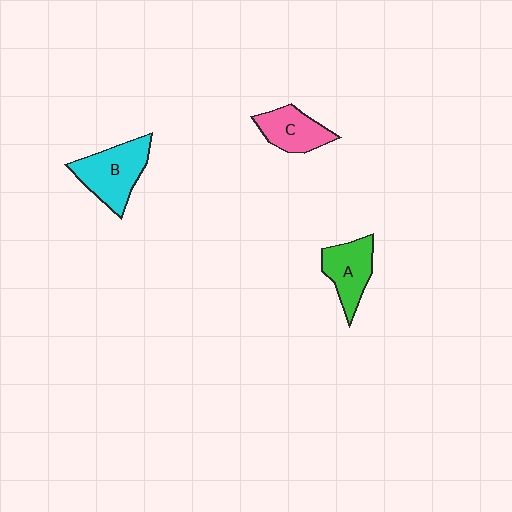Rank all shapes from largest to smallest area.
From largest to smallest: B (cyan), A (green), C (pink).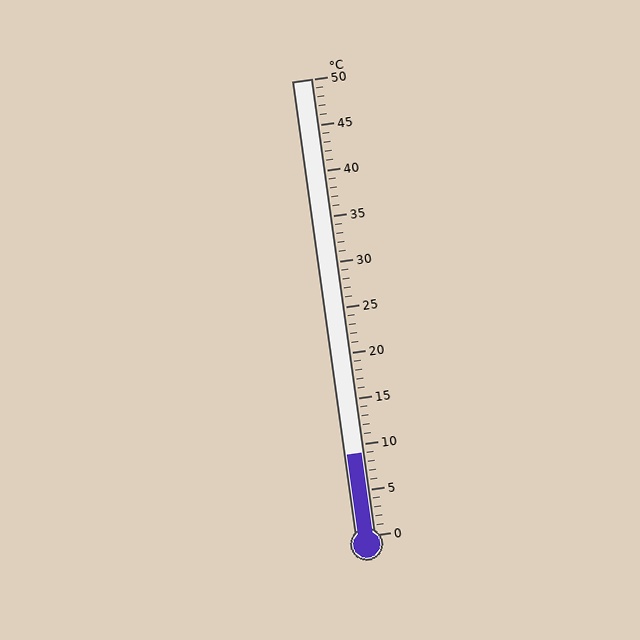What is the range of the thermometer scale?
The thermometer scale ranges from 0°C to 50°C.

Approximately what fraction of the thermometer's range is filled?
The thermometer is filled to approximately 20% of its range.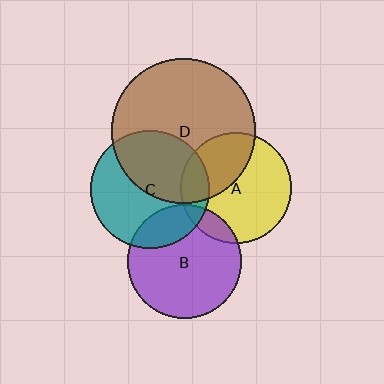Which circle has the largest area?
Circle D (brown).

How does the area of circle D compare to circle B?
Approximately 1.6 times.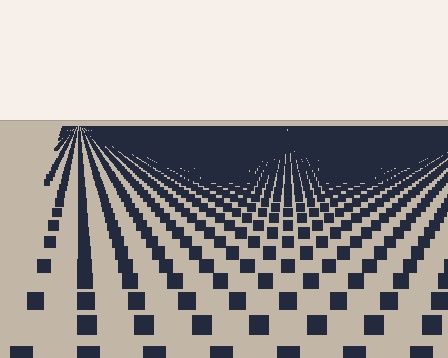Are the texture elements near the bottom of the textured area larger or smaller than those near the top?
Larger. Near the bottom, elements are closer to the viewer and appear at a bigger on-screen size.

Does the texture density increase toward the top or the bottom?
Density increases toward the top.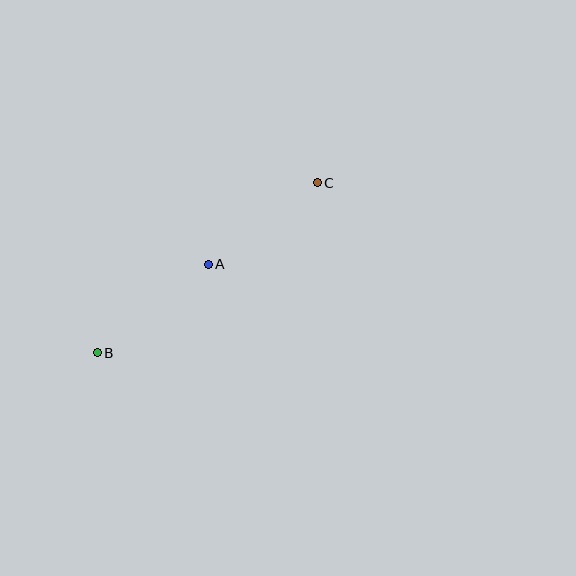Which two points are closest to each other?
Points A and C are closest to each other.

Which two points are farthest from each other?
Points B and C are farthest from each other.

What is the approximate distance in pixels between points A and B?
The distance between A and B is approximately 142 pixels.